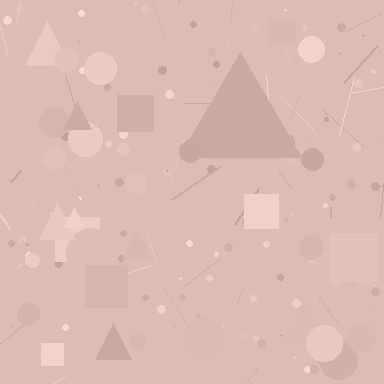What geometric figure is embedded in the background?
A triangle is embedded in the background.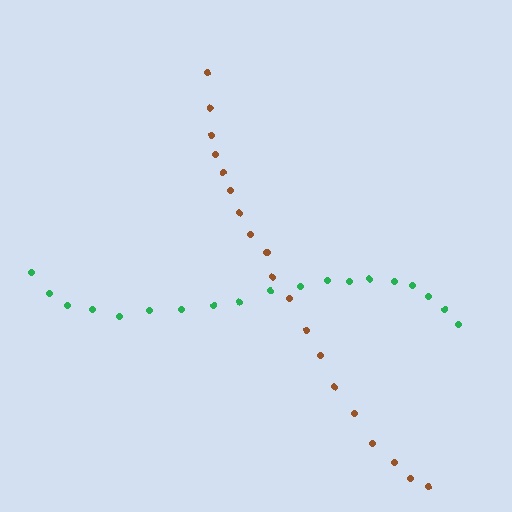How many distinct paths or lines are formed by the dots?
There are 2 distinct paths.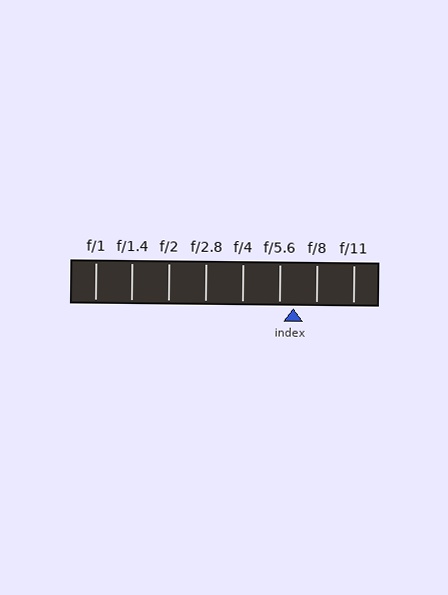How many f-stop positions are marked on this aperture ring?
There are 8 f-stop positions marked.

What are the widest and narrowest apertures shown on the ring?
The widest aperture shown is f/1 and the narrowest is f/11.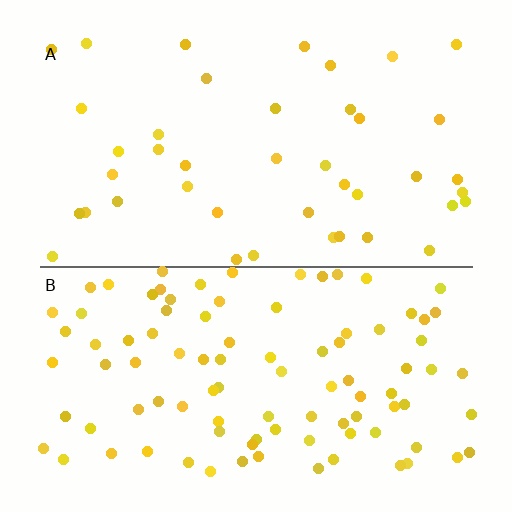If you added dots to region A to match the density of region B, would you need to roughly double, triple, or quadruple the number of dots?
Approximately double.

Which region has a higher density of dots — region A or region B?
B (the bottom).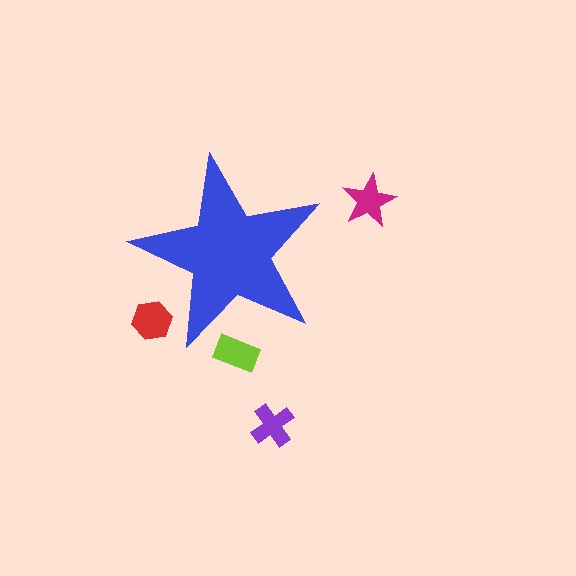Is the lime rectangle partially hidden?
Yes, the lime rectangle is partially hidden behind the blue star.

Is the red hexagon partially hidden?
Yes, the red hexagon is partially hidden behind the blue star.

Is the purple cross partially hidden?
No, the purple cross is fully visible.